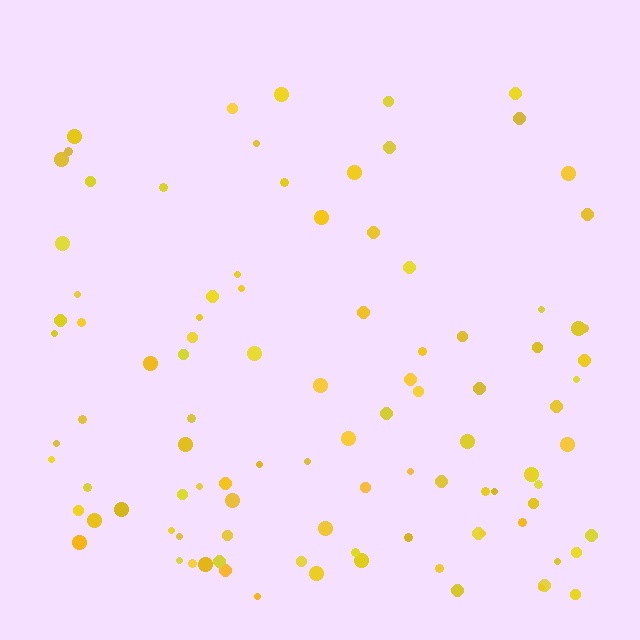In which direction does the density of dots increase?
From top to bottom, with the bottom side densest.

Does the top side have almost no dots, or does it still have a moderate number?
Still a moderate number, just noticeably fewer than the bottom.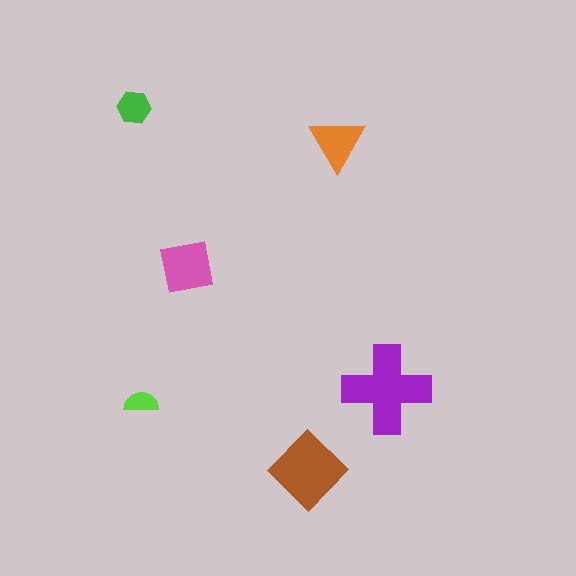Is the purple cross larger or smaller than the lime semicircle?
Larger.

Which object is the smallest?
The lime semicircle.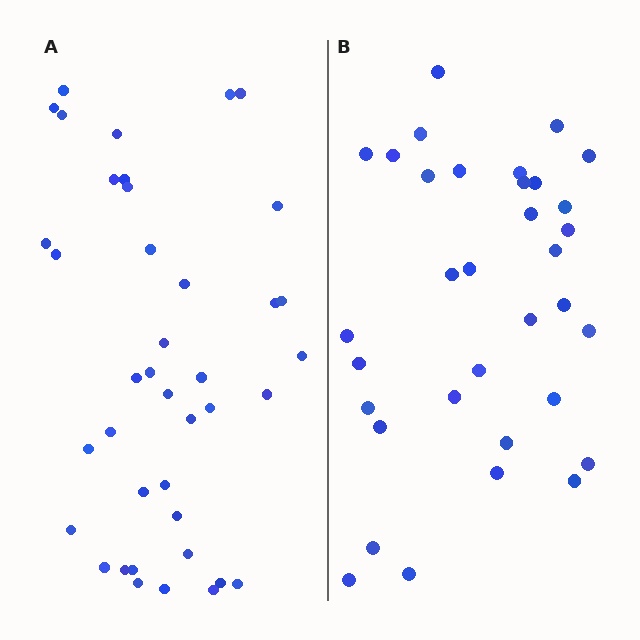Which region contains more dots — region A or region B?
Region A (the left region) has more dots.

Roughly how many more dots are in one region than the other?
Region A has about 6 more dots than region B.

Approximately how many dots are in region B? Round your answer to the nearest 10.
About 30 dots. (The exact count is 34, which rounds to 30.)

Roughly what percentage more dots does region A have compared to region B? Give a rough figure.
About 20% more.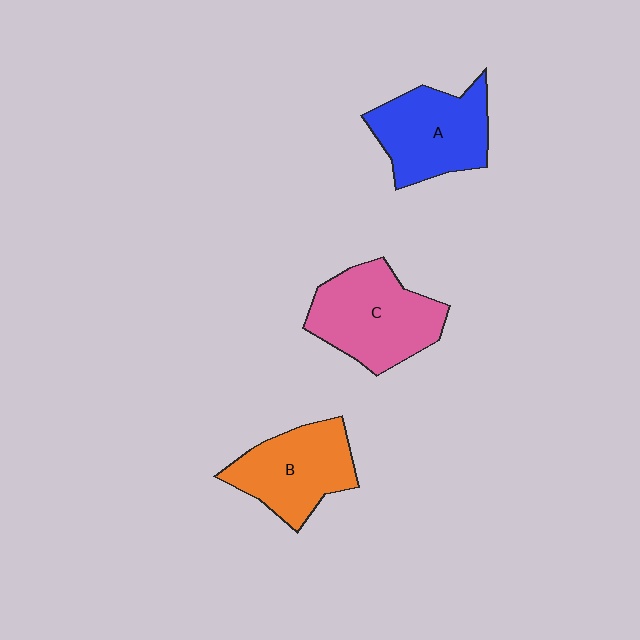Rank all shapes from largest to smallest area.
From largest to smallest: C (pink), A (blue), B (orange).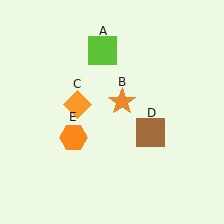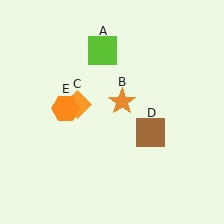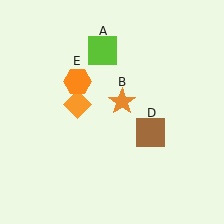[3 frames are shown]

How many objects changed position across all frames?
1 object changed position: orange hexagon (object E).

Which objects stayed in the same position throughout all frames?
Lime square (object A) and orange star (object B) and orange diamond (object C) and brown square (object D) remained stationary.